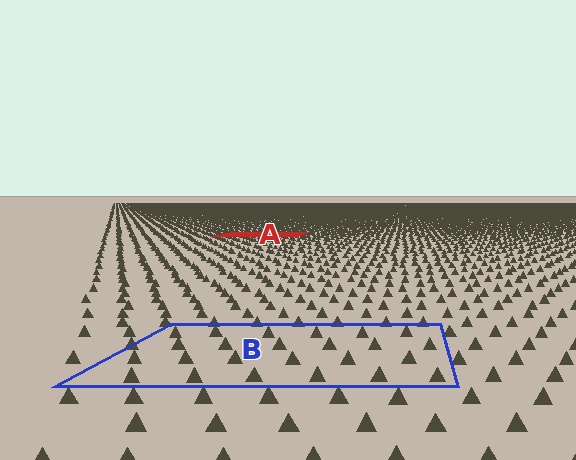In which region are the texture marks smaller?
The texture marks are smaller in region A, because it is farther away.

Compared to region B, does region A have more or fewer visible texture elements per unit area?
Region A has more texture elements per unit area — they are packed more densely because it is farther away.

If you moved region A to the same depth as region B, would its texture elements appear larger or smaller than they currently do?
They would appear larger. At a closer depth, the same texture elements are projected at a bigger on-screen size.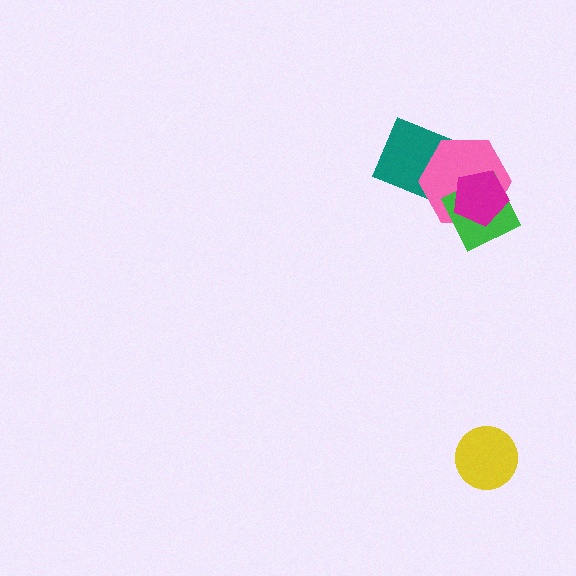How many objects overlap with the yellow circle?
0 objects overlap with the yellow circle.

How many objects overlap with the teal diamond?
1 object overlaps with the teal diamond.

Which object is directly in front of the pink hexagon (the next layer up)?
The green diamond is directly in front of the pink hexagon.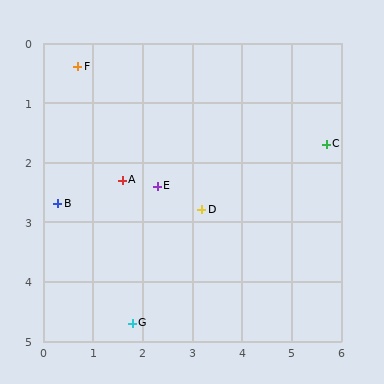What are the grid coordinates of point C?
Point C is at approximately (5.7, 1.7).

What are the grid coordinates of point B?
Point B is at approximately (0.3, 2.7).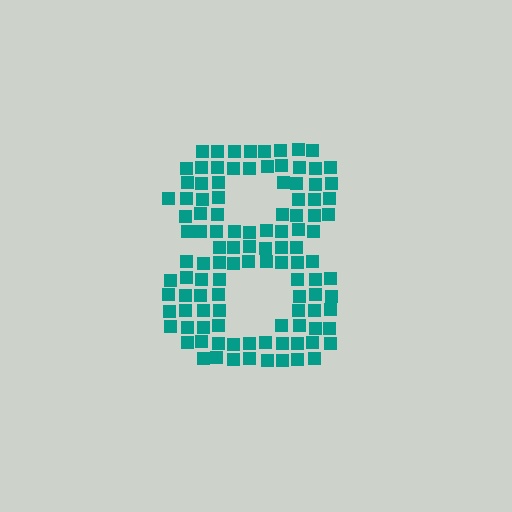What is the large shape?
The large shape is the digit 8.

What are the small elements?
The small elements are squares.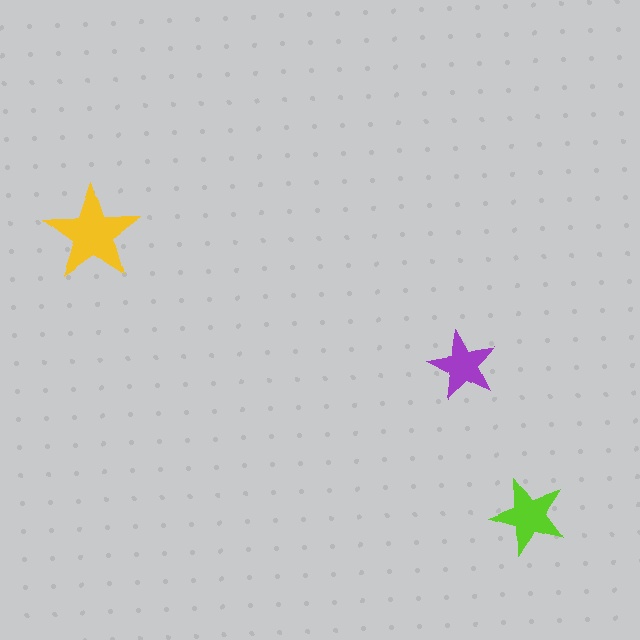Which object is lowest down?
The lime star is bottommost.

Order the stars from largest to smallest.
the yellow one, the lime one, the purple one.